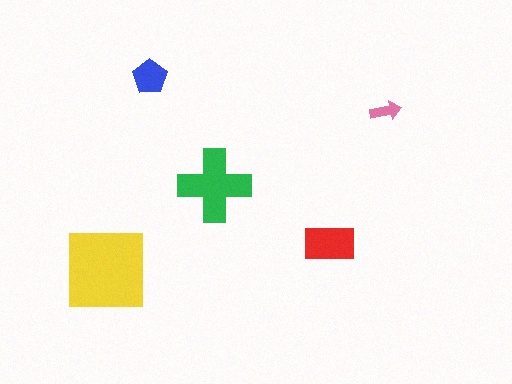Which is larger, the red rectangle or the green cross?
The green cross.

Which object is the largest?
The yellow square.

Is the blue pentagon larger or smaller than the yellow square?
Smaller.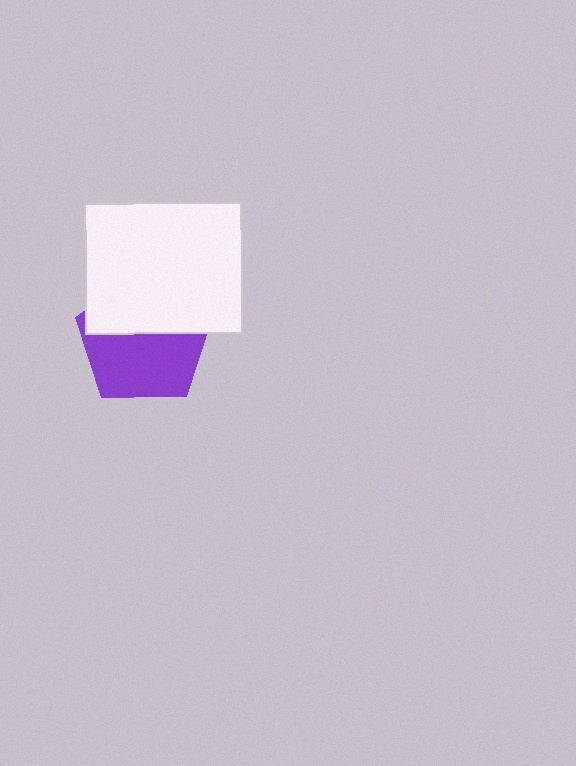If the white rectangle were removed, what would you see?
You would see the complete purple pentagon.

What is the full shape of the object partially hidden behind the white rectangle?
The partially hidden object is a purple pentagon.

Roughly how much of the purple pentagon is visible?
About half of it is visible (roughly 56%).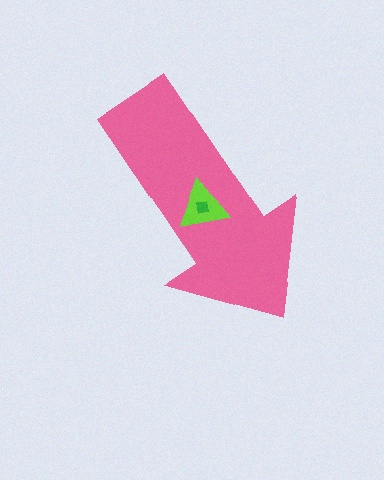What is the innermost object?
The green square.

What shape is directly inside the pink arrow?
The lime triangle.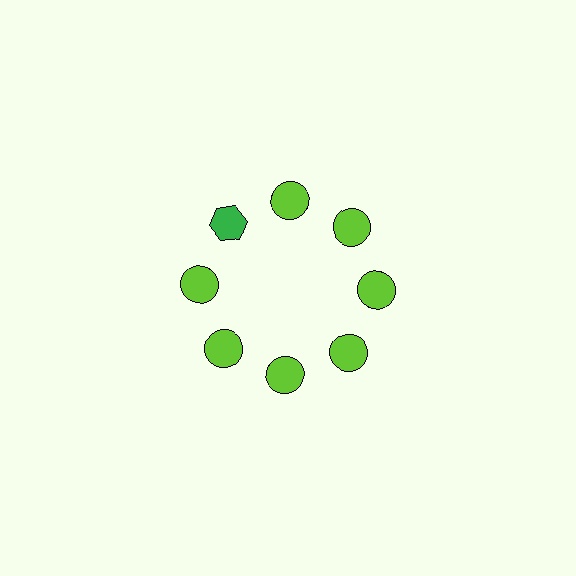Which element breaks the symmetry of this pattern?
The green hexagon at roughly the 10 o'clock position breaks the symmetry. All other shapes are lime circles.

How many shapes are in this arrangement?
There are 8 shapes arranged in a ring pattern.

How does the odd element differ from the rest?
It differs in both color (green instead of lime) and shape (hexagon instead of circle).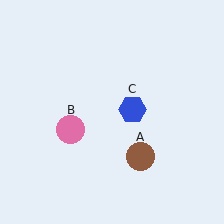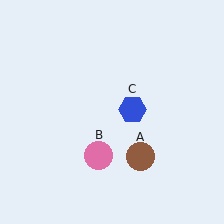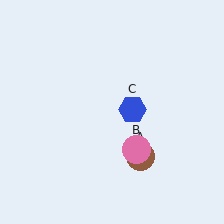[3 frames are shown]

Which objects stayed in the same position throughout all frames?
Brown circle (object A) and blue hexagon (object C) remained stationary.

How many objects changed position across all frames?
1 object changed position: pink circle (object B).